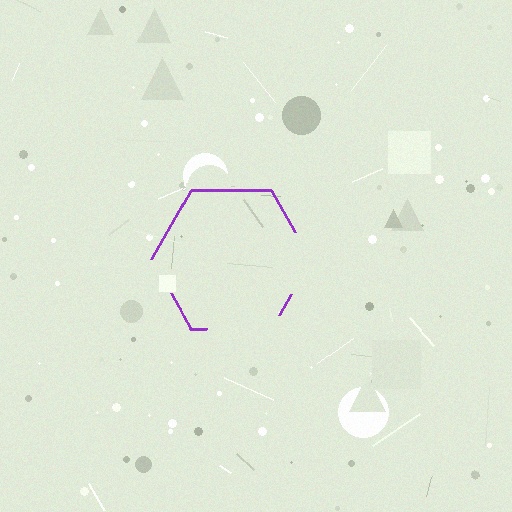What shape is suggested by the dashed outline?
The dashed outline suggests a hexagon.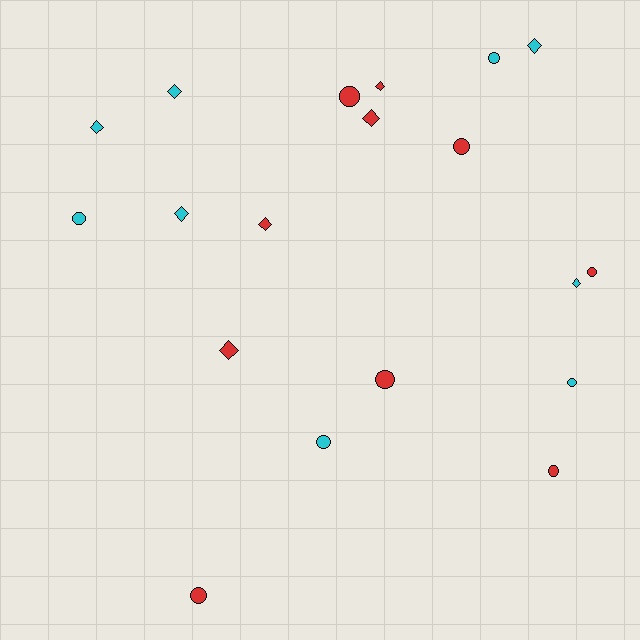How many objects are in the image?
There are 19 objects.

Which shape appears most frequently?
Circle, with 10 objects.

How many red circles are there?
There are 6 red circles.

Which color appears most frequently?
Red, with 10 objects.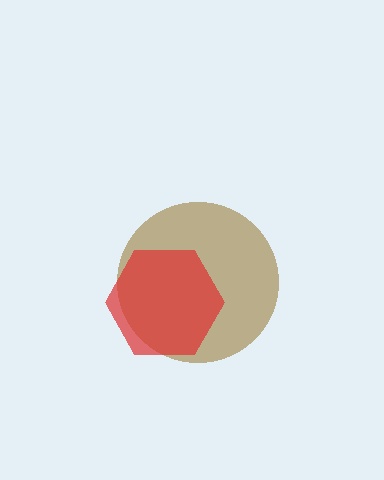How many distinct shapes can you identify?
There are 2 distinct shapes: a brown circle, a red hexagon.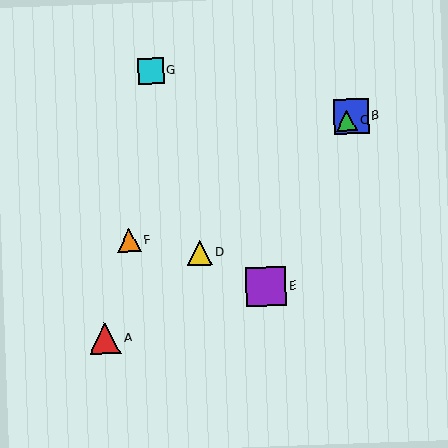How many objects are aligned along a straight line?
4 objects (A, B, C, D) are aligned along a straight line.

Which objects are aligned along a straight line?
Objects A, B, C, D are aligned along a straight line.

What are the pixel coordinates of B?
Object B is at (351, 117).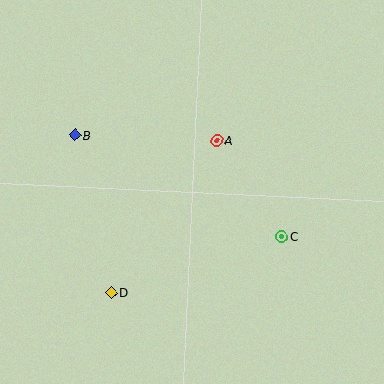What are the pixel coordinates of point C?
Point C is at (282, 236).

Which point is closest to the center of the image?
Point A at (217, 140) is closest to the center.